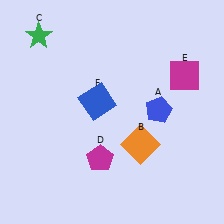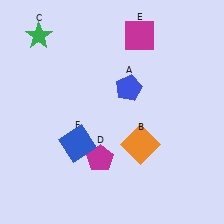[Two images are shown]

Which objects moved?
The objects that moved are: the blue pentagon (A), the magenta square (E), the blue square (F).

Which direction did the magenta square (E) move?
The magenta square (E) moved left.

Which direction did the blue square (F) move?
The blue square (F) moved down.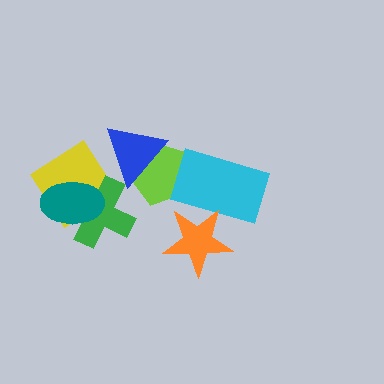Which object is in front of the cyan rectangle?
The orange star is in front of the cyan rectangle.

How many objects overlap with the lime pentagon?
2 objects overlap with the lime pentagon.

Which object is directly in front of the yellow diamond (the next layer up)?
The green cross is directly in front of the yellow diamond.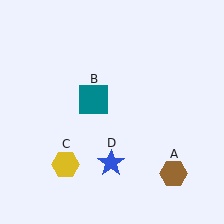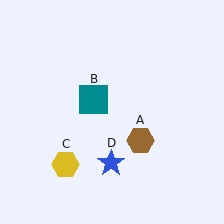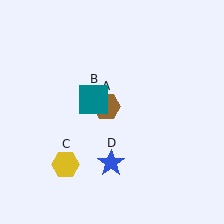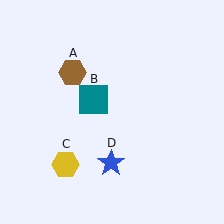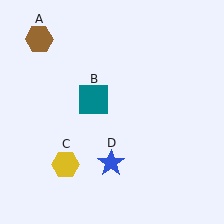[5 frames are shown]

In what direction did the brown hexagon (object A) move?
The brown hexagon (object A) moved up and to the left.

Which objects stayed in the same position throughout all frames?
Teal square (object B) and yellow hexagon (object C) and blue star (object D) remained stationary.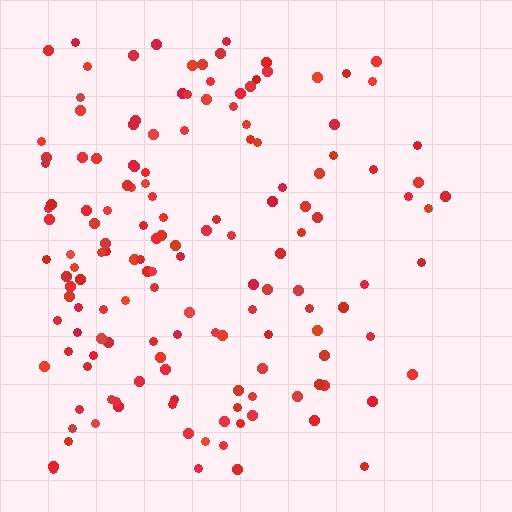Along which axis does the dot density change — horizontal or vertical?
Horizontal.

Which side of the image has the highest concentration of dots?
The left.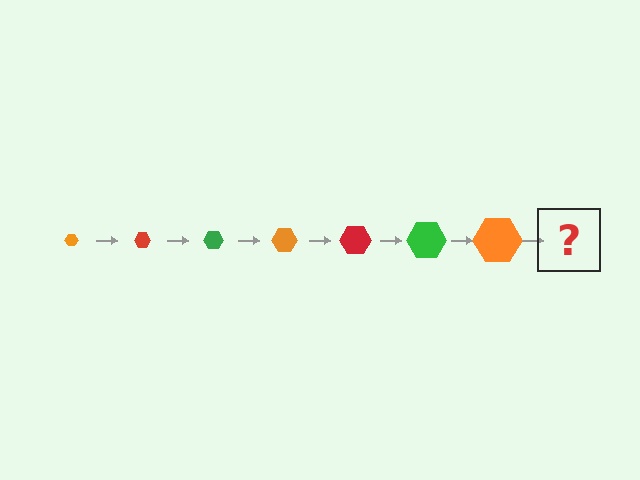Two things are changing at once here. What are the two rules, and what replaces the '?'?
The two rules are that the hexagon grows larger each step and the color cycles through orange, red, and green. The '?' should be a red hexagon, larger than the previous one.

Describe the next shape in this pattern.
It should be a red hexagon, larger than the previous one.